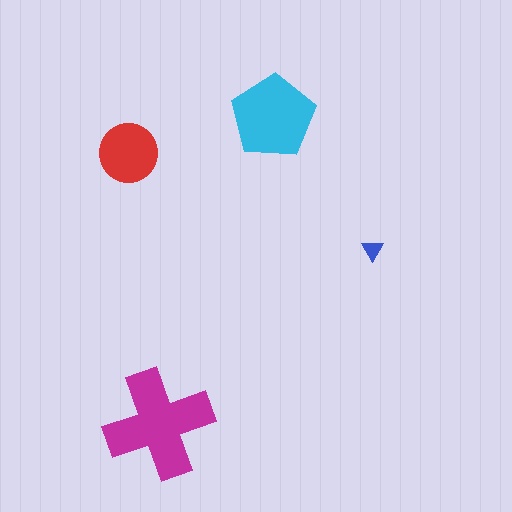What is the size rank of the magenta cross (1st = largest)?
1st.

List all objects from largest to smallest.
The magenta cross, the cyan pentagon, the red circle, the blue triangle.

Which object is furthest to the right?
The blue triangle is rightmost.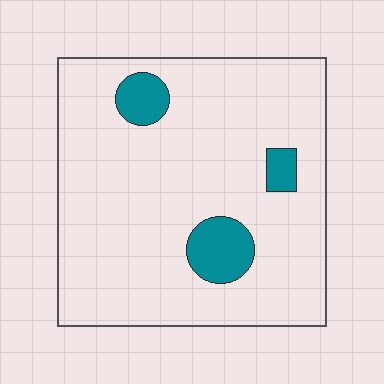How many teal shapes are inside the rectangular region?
3.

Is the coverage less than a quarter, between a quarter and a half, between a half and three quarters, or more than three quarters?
Less than a quarter.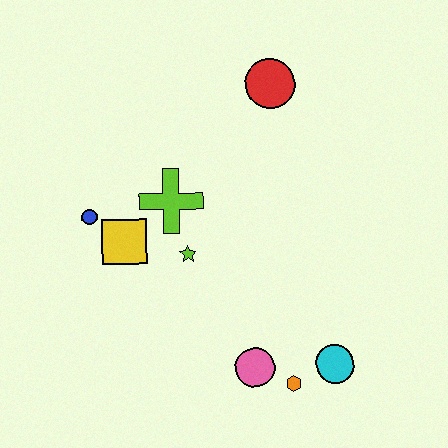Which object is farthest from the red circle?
The orange hexagon is farthest from the red circle.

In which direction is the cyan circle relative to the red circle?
The cyan circle is below the red circle.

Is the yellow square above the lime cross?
No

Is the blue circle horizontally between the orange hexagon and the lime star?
No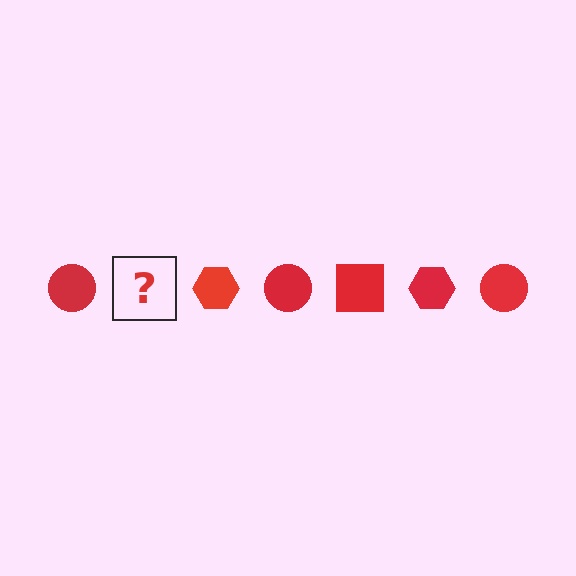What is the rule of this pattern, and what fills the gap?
The rule is that the pattern cycles through circle, square, hexagon shapes in red. The gap should be filled with a red square.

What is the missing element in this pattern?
The missing element is a red square.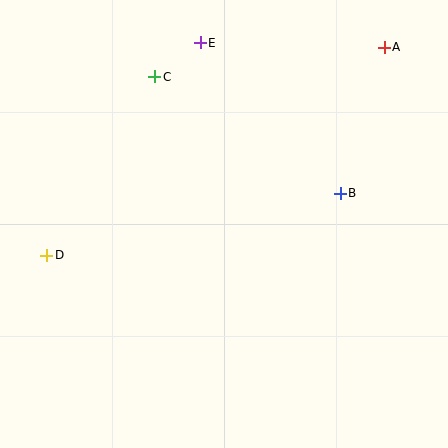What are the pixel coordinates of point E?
Point E is at (200, 43).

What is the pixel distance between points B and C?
The distance between B and C is 219 pixels.